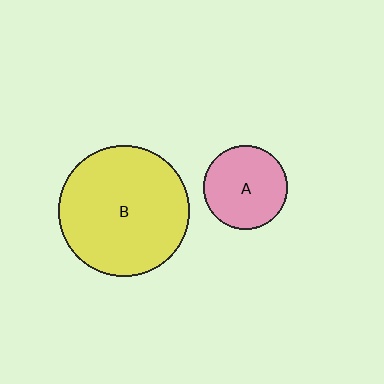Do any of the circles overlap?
No, none of the circles overlap.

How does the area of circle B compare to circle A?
Approximately 2.4 times.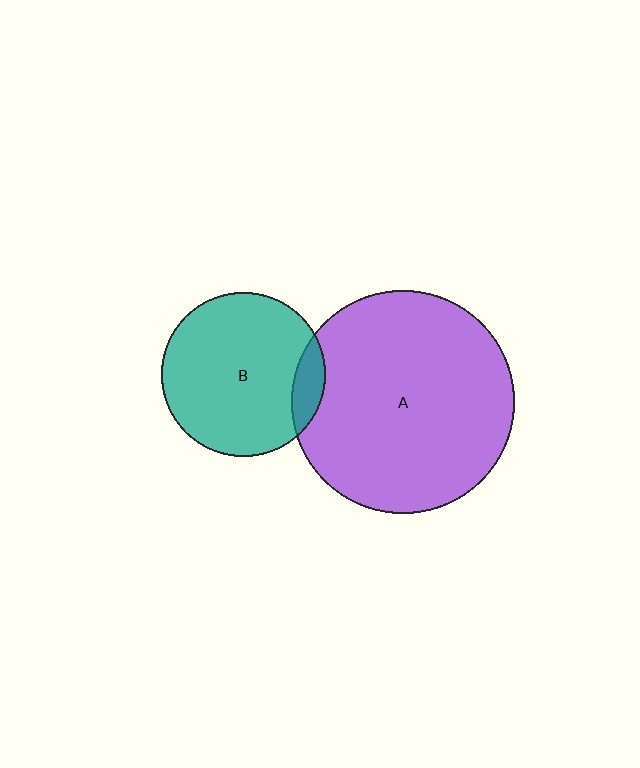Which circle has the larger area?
Circle A (purple).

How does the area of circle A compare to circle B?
Approximately 1.9 times.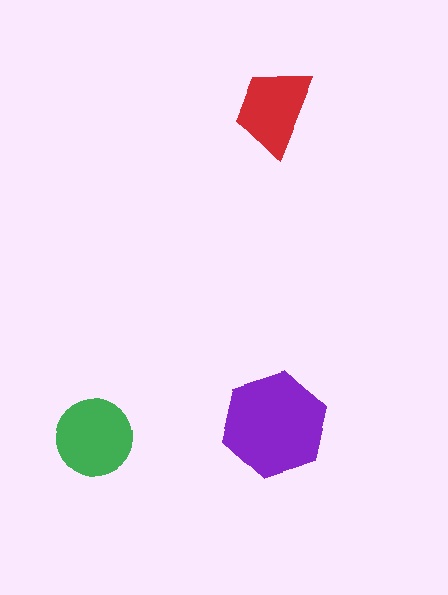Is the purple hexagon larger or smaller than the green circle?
Larger.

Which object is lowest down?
The green circle is bottommost.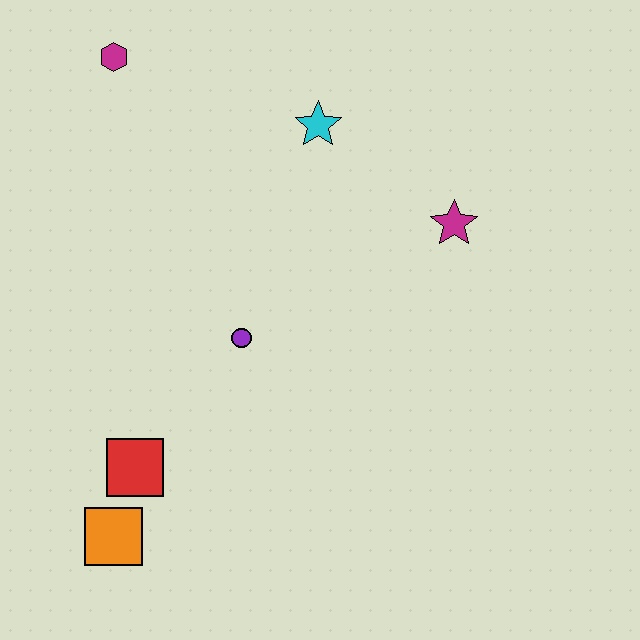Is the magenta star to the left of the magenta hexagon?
No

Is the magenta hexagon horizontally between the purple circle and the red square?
No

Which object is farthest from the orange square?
The magenta hexagon is farthest from the orange square.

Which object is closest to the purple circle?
The red square is closest to the purple circle.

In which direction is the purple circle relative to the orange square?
The purple circle is above the orange square.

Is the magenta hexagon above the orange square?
Yes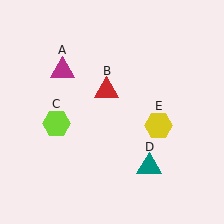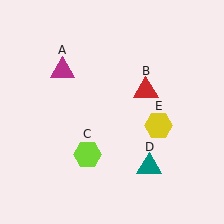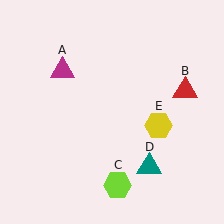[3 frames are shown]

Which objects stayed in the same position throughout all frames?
Magenta triangle (object A) and teal triangle (object D) and yellow hexagon (object E) remained stationary.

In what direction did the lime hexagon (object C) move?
The lime hexagon (object C) moved down and to the right.